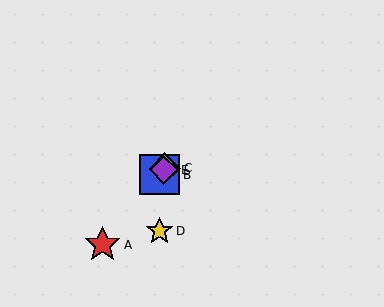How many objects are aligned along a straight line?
4 objects (A, B, C, E) are aligned along a straight line.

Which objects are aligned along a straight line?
Objects A, B, C, E are aligned along a straight line.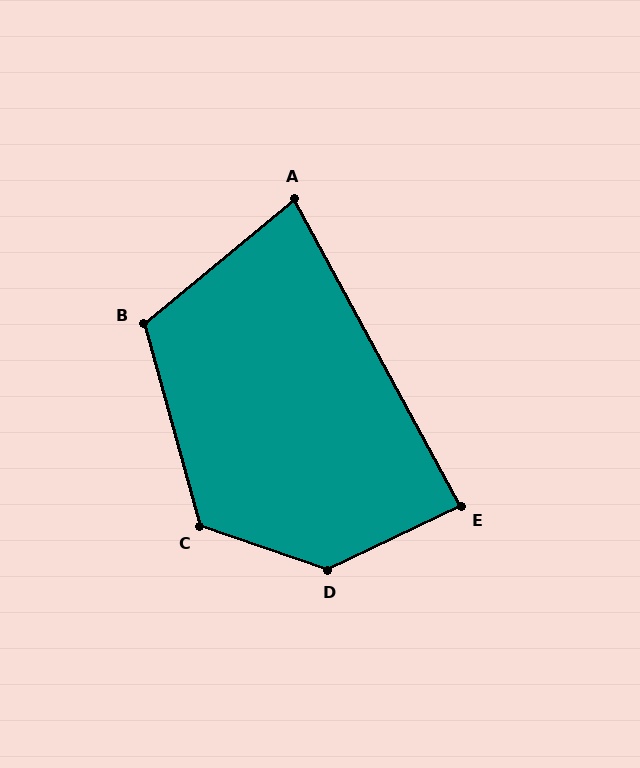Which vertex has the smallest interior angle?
A, at approximately 79 degrees.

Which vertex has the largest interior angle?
D, at approximately 135 degrees.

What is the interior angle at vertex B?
Approximately 114 degrees (obtuse).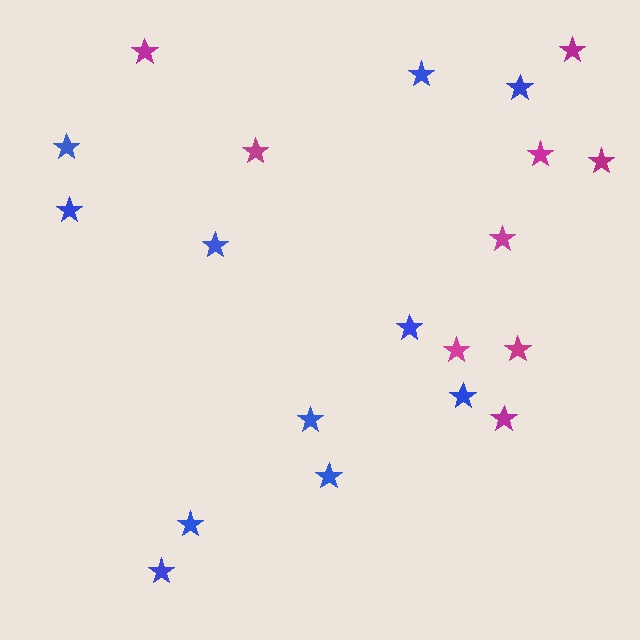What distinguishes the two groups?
There are 2 groups: one group of blue stars (11) and one group of magenta stars (9).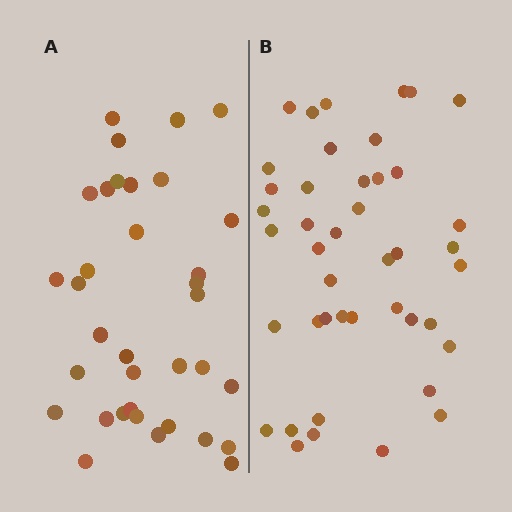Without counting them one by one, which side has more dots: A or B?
Region B (the right region) has more dots.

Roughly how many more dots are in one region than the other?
Region B has roughly 8 or so more dots than region A.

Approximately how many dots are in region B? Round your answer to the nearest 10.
About 40 dots. (The exact count is 43, which rounds to 40.)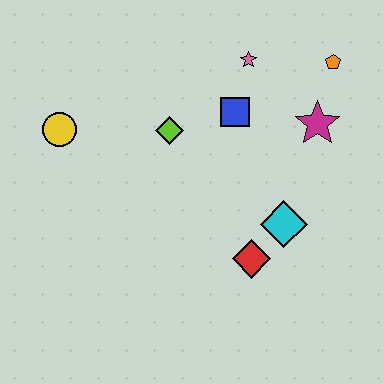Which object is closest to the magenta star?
The orange pentagon is closest to the magenta star.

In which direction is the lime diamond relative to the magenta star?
The lime diamond is to the left of the magenta star.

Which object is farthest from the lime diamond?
The orange pentagon is farthest from the lime diamond.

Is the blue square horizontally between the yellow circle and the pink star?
Yes